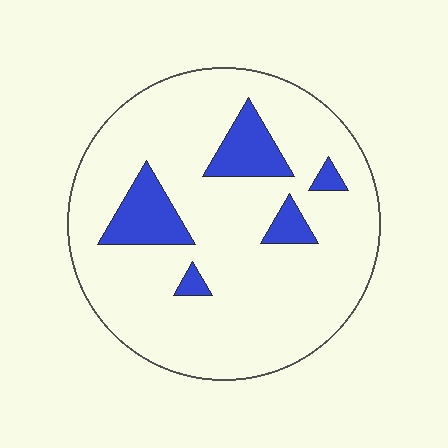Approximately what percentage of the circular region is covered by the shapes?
Approximately 15%.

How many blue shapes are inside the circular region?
5.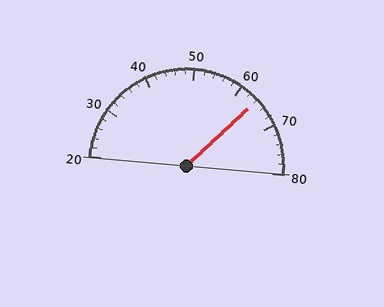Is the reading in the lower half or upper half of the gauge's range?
The reading is in the upper half of the range (20 to 80).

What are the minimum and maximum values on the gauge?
The gauge ranges from 20 to 80.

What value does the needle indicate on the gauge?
The needle indicates approximately 64.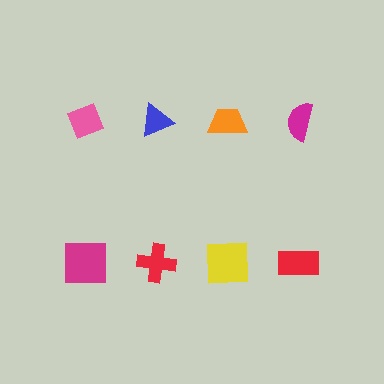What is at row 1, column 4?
A magenta semicircle.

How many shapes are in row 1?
4 shapes.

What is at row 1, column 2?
A blue triangle.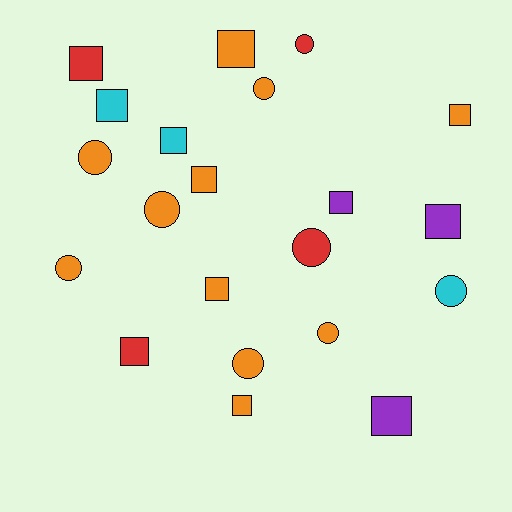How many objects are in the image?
There are 21 objects.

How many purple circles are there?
There are no purple circles.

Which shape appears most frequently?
Square, with 12 objects.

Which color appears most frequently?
Orange, with 11 objects.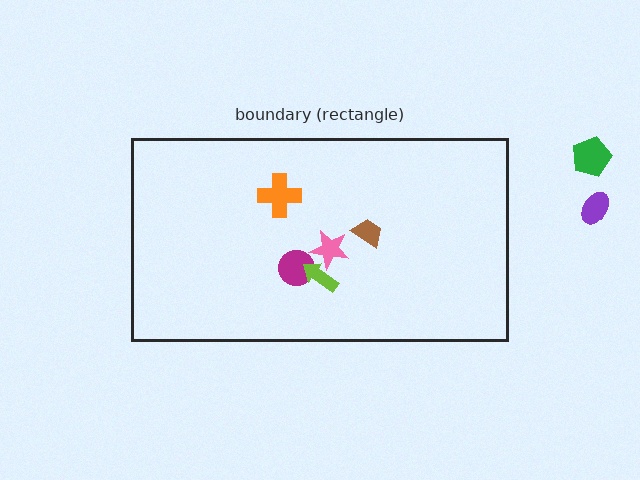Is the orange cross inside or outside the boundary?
Inside.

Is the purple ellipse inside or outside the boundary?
Outside.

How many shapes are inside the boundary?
5 inside, 2 outside.